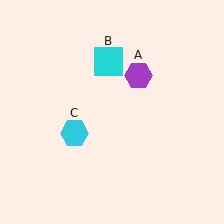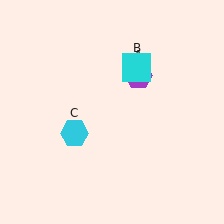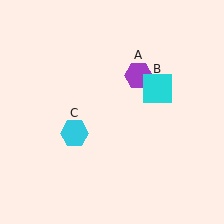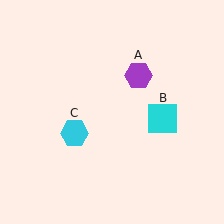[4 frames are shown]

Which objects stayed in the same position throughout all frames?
Purple hexagon (object A) and cyan hexagon (object C) remained stationary.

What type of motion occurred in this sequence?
The cyan square (object B) rotated clockwise around the center of the scene.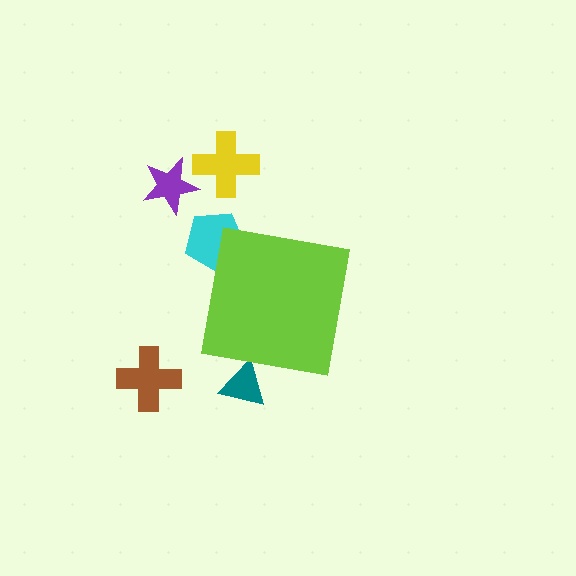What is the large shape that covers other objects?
A lime square.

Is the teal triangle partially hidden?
Yes, the teal triangle is partially hidden behind the lime square.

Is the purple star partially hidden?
No, the purple star is fully visible.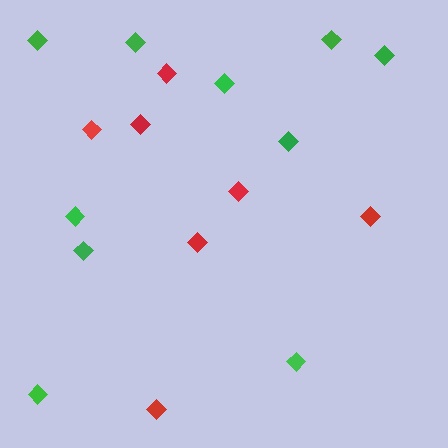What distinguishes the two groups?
There are 2 groups: one group of red diamonds (7) and one group of green diamonds (10).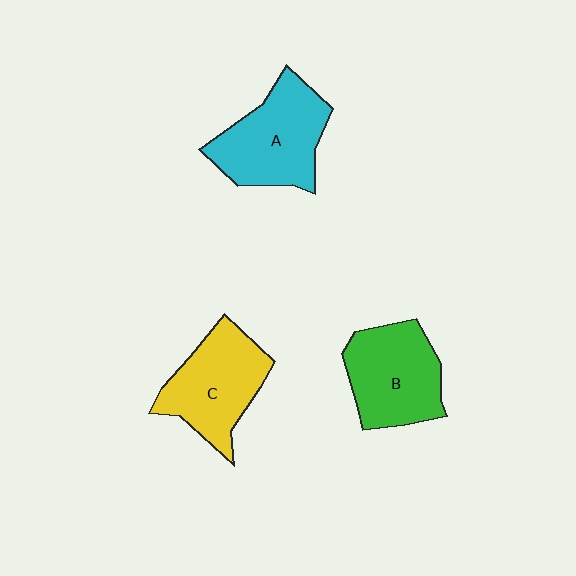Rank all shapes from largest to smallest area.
From largest to smallest: A (cyan), C (yellow), B (green).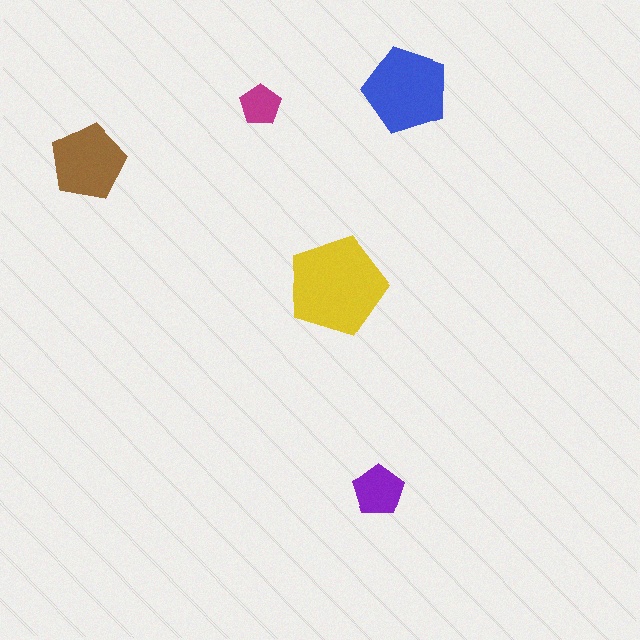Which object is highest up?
The blue pentagon is topmost.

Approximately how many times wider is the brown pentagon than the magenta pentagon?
About 2 times wider.